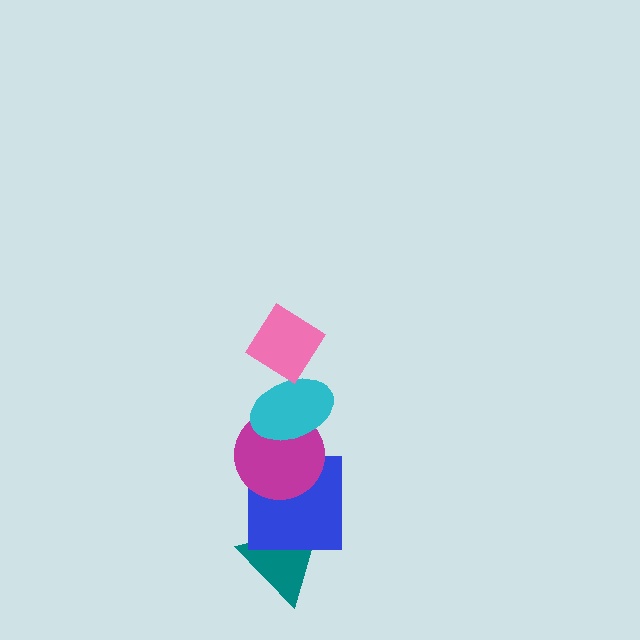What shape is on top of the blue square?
The magenta circle is on top of the blue square.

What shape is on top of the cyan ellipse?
The pink diamond is on top of the cyan ellipse.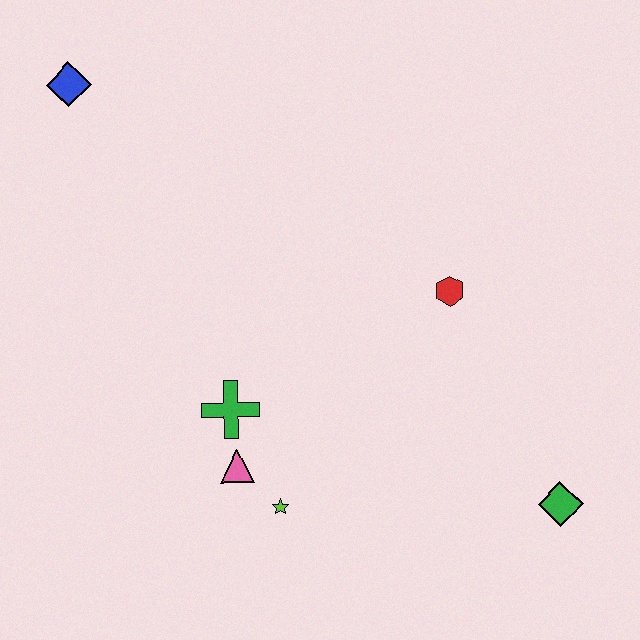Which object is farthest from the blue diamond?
The green diamond is farthest from the blue diamond.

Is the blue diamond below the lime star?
No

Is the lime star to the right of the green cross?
Yes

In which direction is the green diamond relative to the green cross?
The green diamond is to the right of the green cross.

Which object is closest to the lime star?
The pink triangle is closest to the lime star.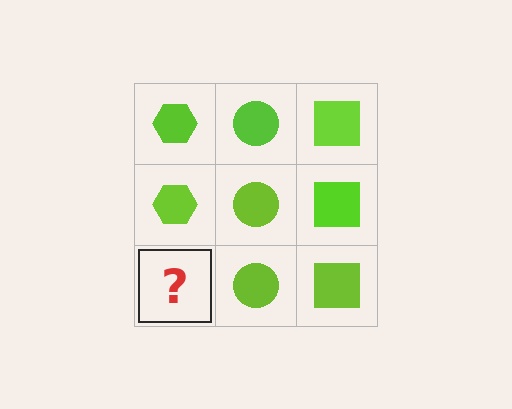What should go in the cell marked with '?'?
The missing cell should contain a lime hexagon.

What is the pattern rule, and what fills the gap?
The rule is that each column has a consistent shape. The gap should be filled with a lime hexagon.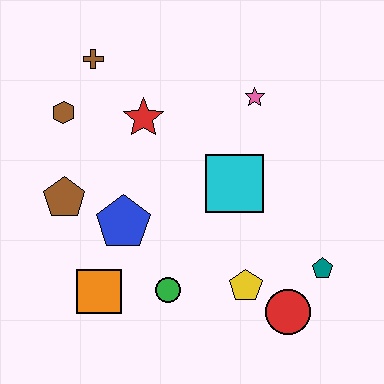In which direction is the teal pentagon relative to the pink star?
The teal pentagon is below the pink star.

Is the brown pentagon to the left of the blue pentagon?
Yes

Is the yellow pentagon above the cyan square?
No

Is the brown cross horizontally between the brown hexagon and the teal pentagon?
Yes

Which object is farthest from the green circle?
The brown cross is farthest from the green circle.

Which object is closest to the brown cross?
The brown hexagon is closest to the brown cross.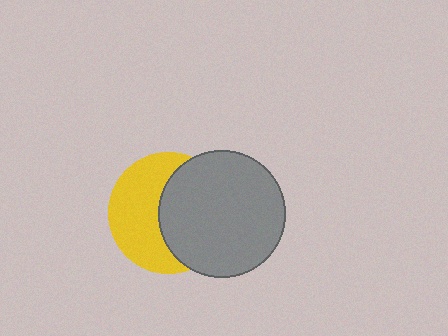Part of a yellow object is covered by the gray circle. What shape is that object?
It is a circle.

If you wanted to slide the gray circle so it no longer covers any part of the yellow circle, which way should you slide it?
Slide it right — that is the most direct way to separate the two shapes.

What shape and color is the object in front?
The object in front is a gray circle.